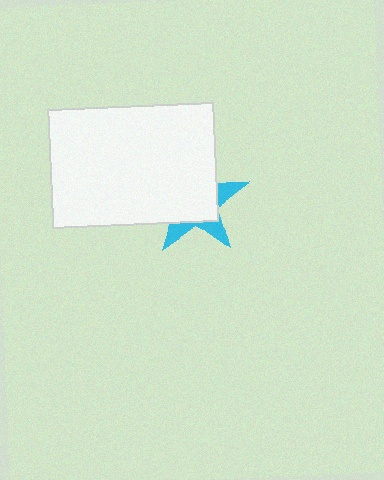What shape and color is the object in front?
The object in front is a white rectangle.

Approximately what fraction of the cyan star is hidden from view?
Roughly 70% of the cyan star is hidden behind the white rectangle.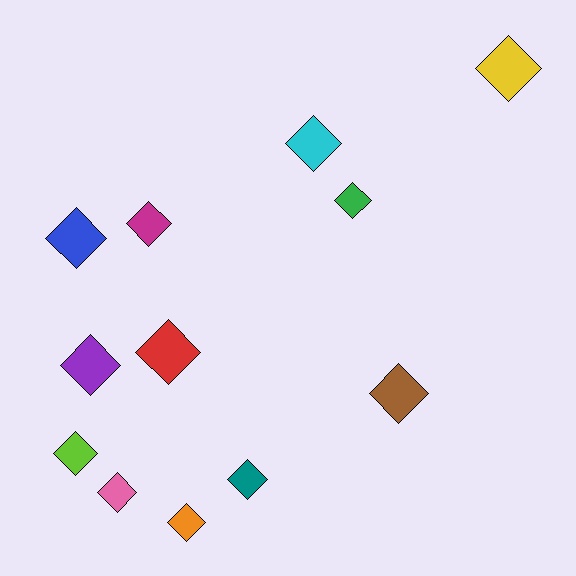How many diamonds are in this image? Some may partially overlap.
There are 12 diamonds.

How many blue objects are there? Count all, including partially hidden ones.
There is 1 blue object.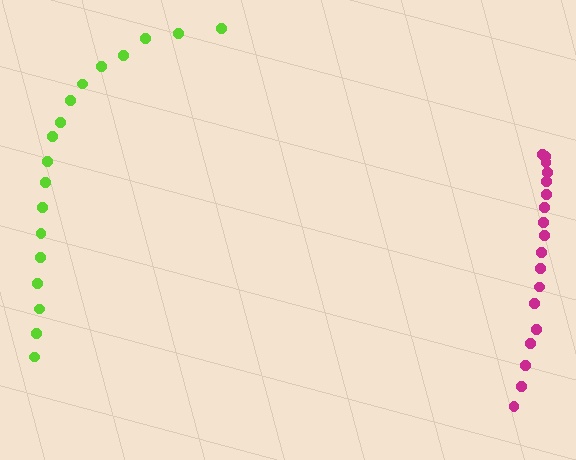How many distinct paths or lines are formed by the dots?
There are 2 distinct paths.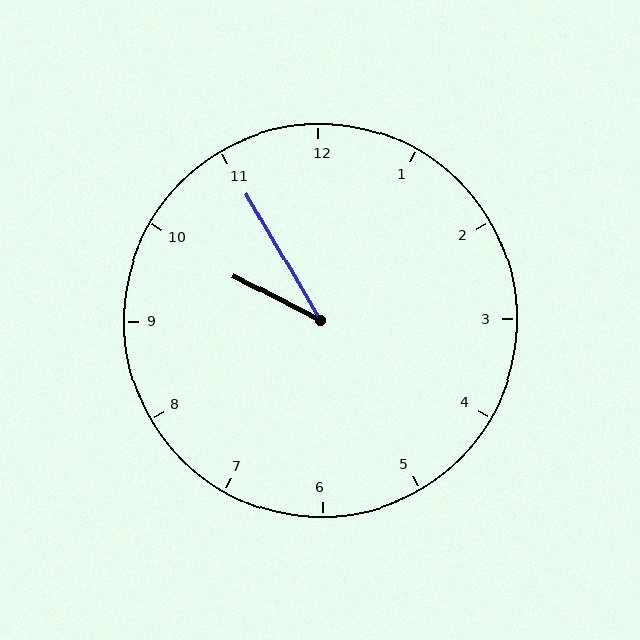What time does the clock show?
9:55.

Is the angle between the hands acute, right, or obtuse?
It is acute.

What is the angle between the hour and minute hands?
Approximately 32 degrees.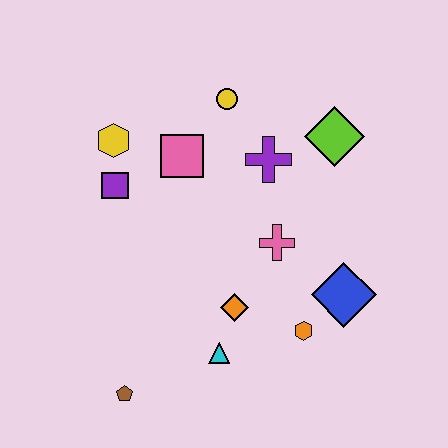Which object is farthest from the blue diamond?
The yellow hexagon is farthest from the blue diamond.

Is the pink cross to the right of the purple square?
Yes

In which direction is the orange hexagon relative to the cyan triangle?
The orange hexagon is to the right of the cyan triangle.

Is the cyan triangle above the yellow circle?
No